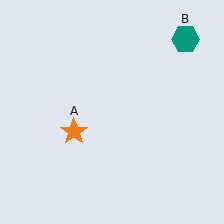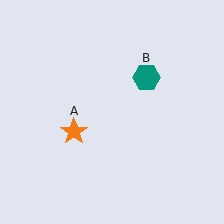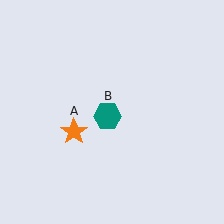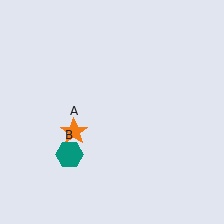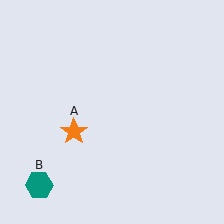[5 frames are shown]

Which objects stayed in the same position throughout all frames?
Orange star (object A) remained stationary.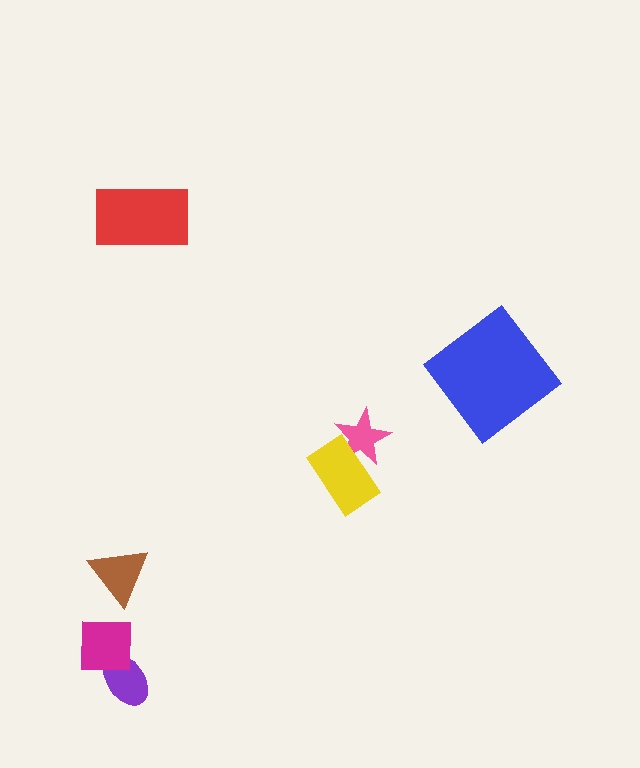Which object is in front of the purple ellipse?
The magenta square is in front of the purple ellipse.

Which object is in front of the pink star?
The yellow rectangle is in front of the pink star.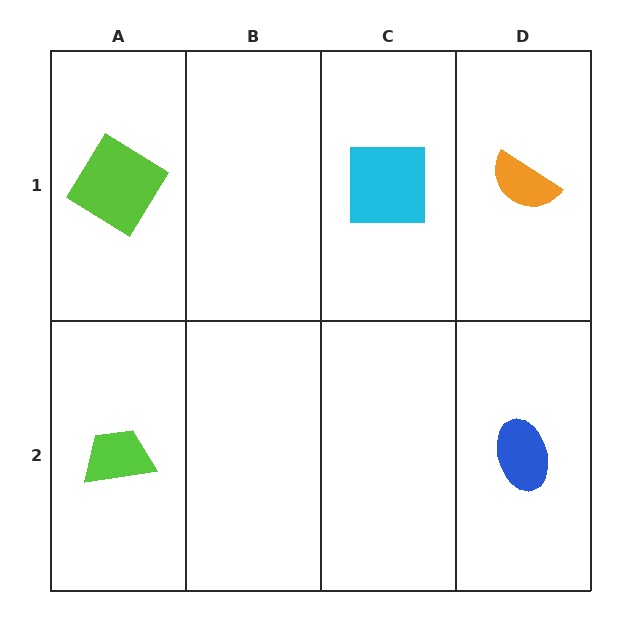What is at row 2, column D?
A blue ellipse.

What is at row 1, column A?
A lime diamond.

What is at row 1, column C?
A cyan square.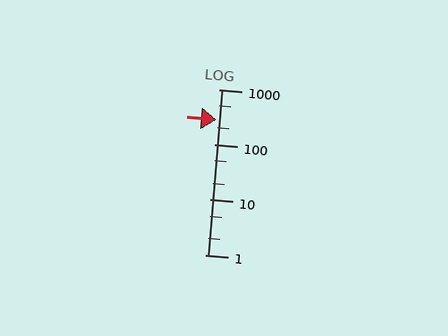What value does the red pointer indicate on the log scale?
The pointer indicates approximately 280.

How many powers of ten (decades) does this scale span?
The scale spans 3 decades, from 1 to 1000.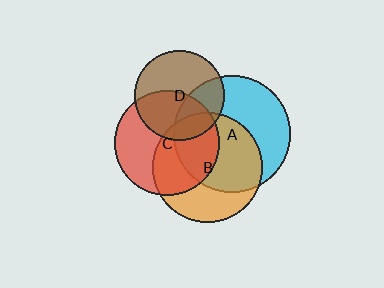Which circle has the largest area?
Circle A (cyan).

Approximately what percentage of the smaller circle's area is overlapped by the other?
Approximately 35%.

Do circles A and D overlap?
Yes.